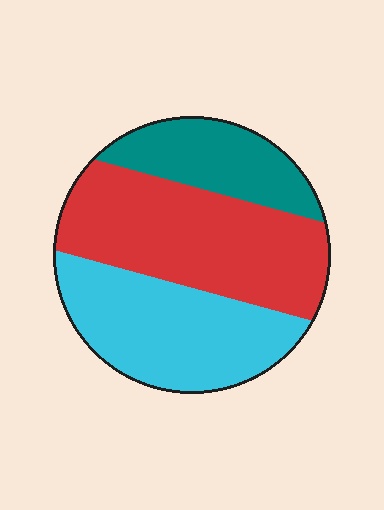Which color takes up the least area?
Teal, at roughly 20%.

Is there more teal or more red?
Red.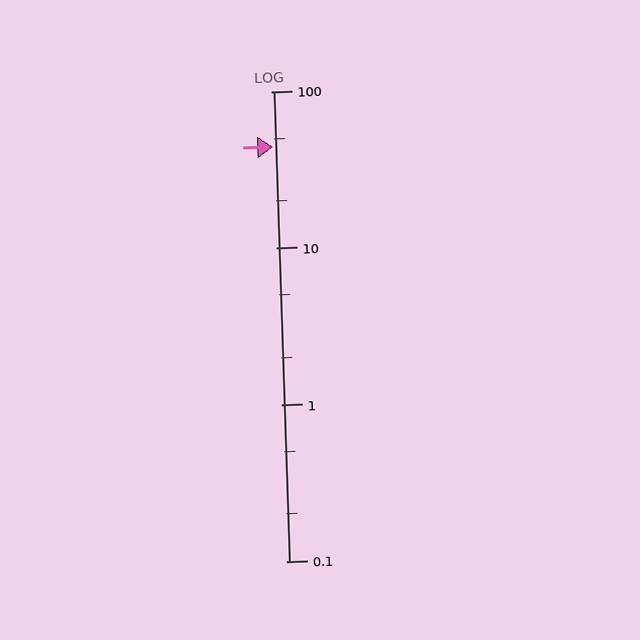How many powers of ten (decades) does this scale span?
The scale spans 3 decades, from 0.1 to 100.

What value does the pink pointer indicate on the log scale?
The pointer indicates approximately 44.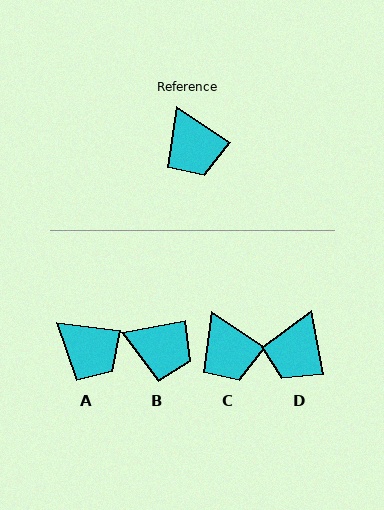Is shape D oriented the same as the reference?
No, it is off by about 46 degrees.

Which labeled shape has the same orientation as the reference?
C.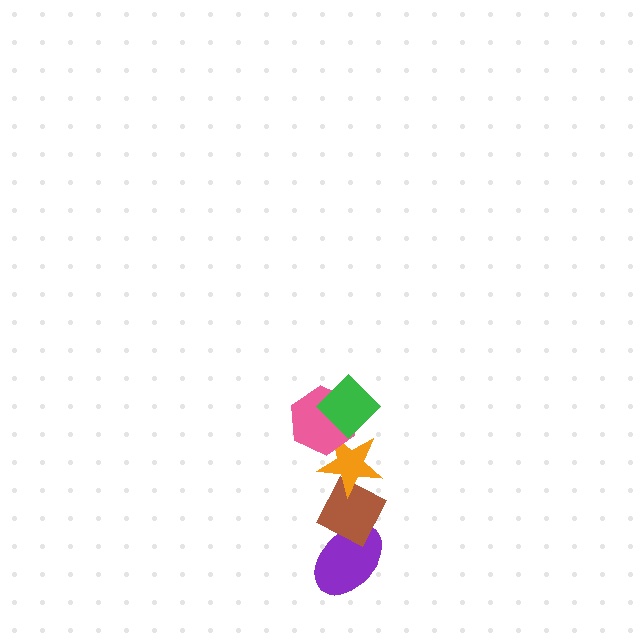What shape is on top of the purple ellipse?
The brown diamond is on top of the purple ellipse.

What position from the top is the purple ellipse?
The purple ellipse is 5th from the top.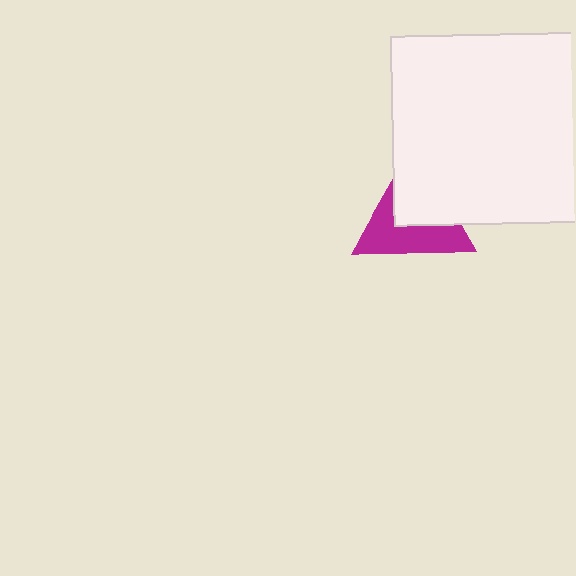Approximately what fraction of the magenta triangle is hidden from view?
Roughly 48% of the magenta triangle is hidden behind the white rectangle.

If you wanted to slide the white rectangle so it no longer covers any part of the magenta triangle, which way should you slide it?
Slide it toward the upper-right — that is the most direct way to separate the two shapes.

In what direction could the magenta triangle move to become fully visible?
The magenta triangle could move toward the lower-left. That would shift it out from behind the white rectangle entirely.